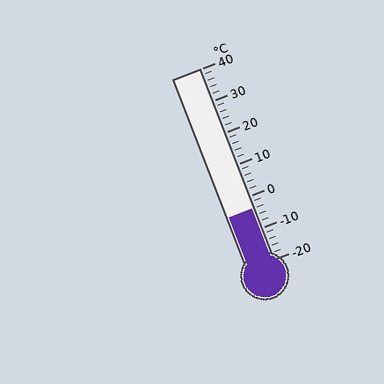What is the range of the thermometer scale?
The thermometer scale ranges from -20°C to 40°C.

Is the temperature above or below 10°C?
The temperature is below 10°C.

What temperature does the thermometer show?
The thermometer shows approximately -4°C.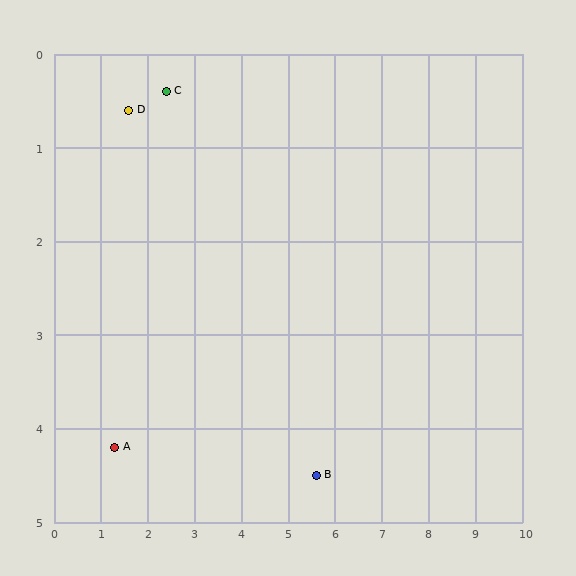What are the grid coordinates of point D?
Point D is at approximately (1.6, 0.6).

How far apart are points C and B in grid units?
Points C and B are about 5.2 grid units apart.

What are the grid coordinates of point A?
Point A is at approximately (1.3, 4.2).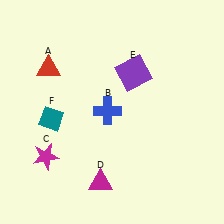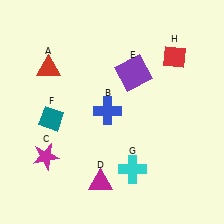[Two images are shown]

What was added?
A cyan cross (G), a red diamond (H) were added in Image 2.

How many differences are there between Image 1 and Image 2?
There are 2 differences between the two images.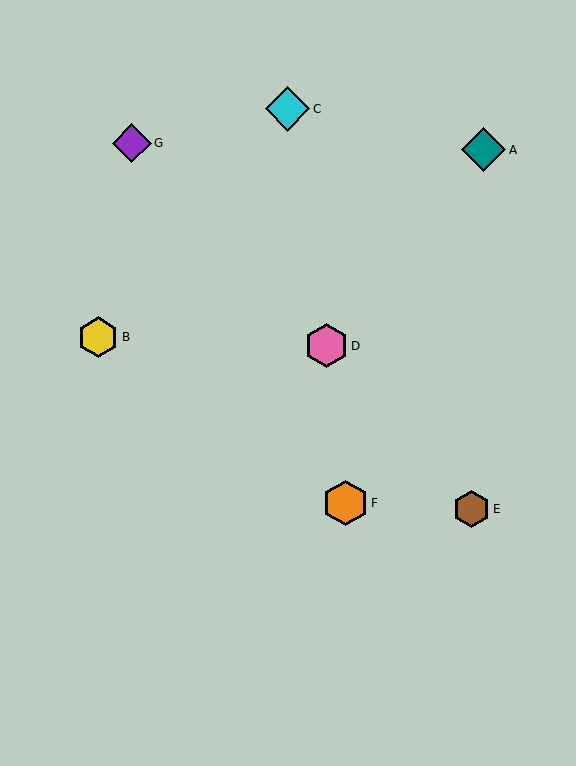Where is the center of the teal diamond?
The center of the teal diamond is at (484, 150).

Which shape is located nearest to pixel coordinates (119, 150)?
The purple diamond (labeled G) at (132, 143) is nearest to that location.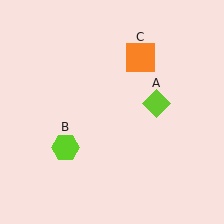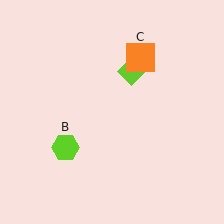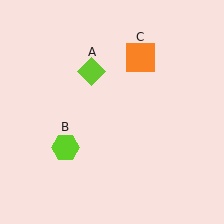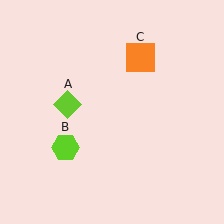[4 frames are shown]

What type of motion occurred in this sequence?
The lime diamond (object A) rotated counterclockwise around the center of the scene.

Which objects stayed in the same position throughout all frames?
Lime hexagon (object B) and orange square (object C) remained stationary.